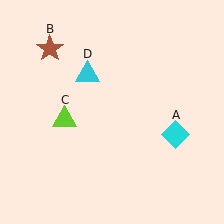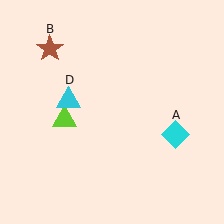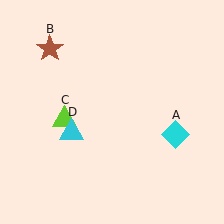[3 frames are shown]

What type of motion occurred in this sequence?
The cyan triangle (object D) rotated counterclockwise around the center of the scene.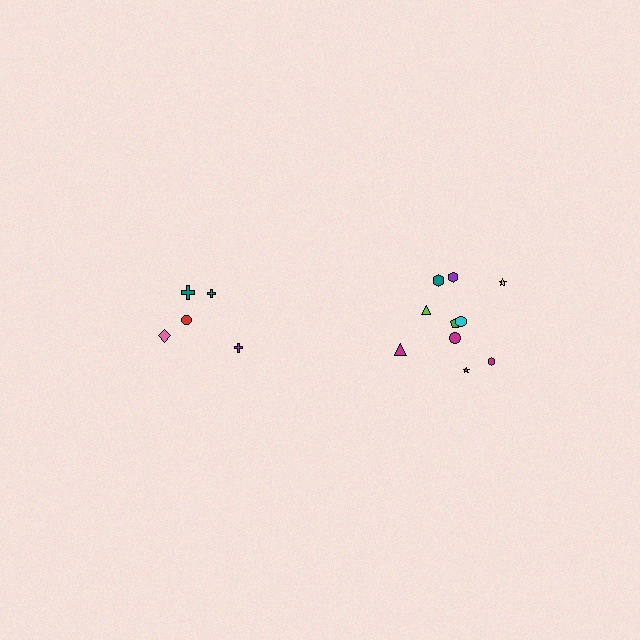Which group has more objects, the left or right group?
The right group.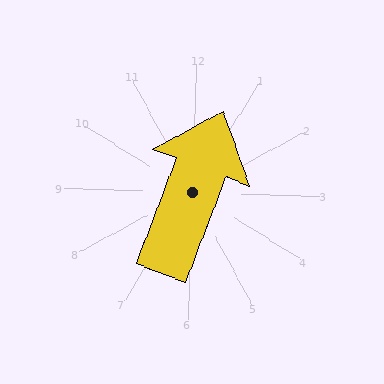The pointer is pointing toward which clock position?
Roughly 1 o'clock.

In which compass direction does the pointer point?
North.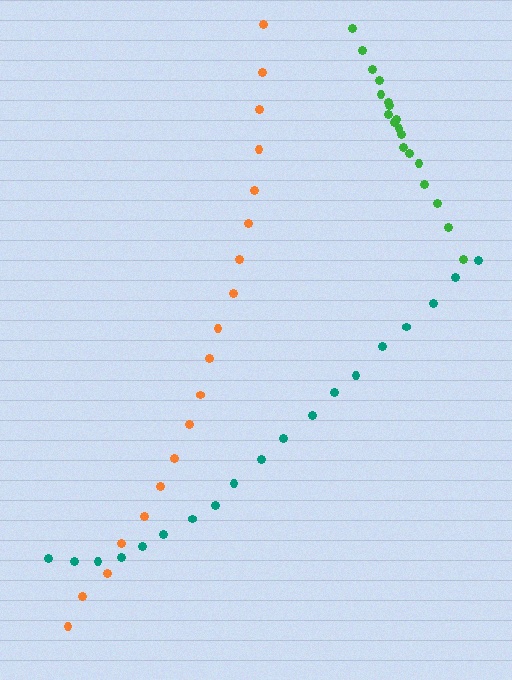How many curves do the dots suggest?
There are 3 distinct paths.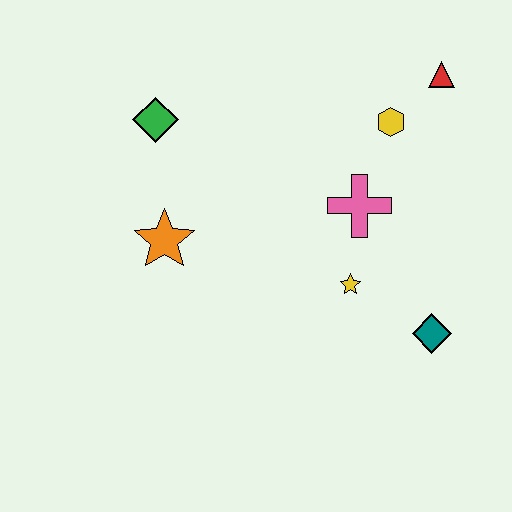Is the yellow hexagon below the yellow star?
No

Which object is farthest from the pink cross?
The green diamond is farthest from the pink cross.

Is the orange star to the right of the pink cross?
No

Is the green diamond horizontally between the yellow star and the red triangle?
No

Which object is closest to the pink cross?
The yellow star is closest to the pink cross.